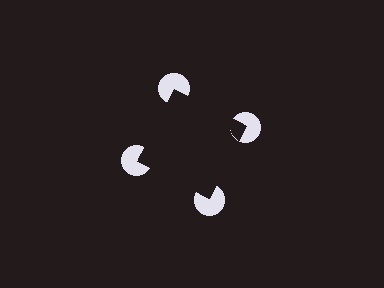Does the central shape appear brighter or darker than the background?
It typically appears slightly darker than the background, even though no actual brightness change is drawn.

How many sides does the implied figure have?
4 sides.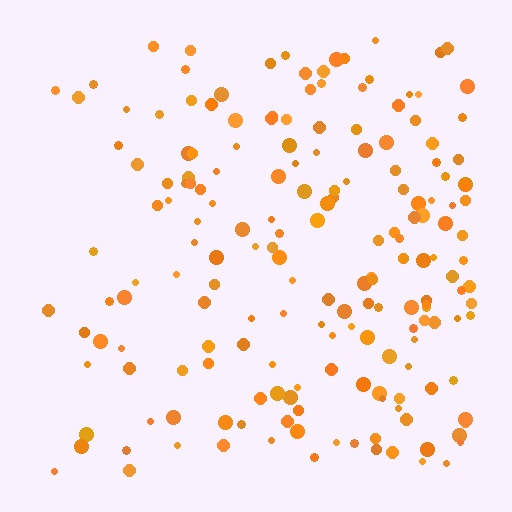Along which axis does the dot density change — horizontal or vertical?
Horizontal.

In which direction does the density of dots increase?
From left to right, with the right side densest.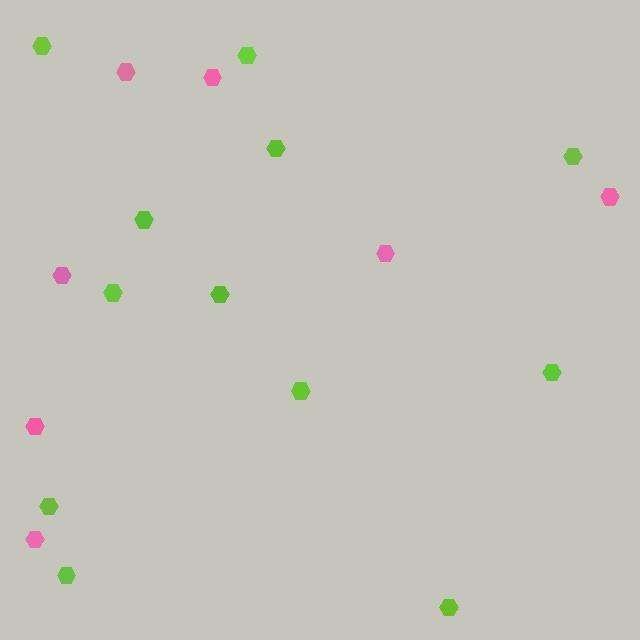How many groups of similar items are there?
There are 2 groups: one group of lime hexagons (12) and one group of pink hexagons (7).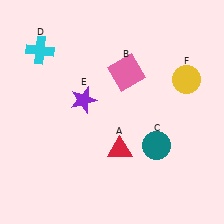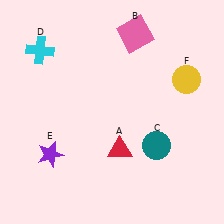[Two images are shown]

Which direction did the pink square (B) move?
The pink square (B) moved up.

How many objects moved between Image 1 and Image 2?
2 objects moved between the two images.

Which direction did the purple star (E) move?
The purple star (E) moved down.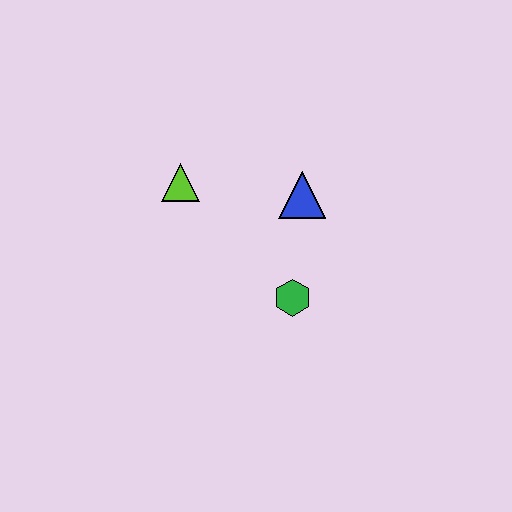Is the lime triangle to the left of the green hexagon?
Yes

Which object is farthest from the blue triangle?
The lime triangle is farthest from the blue triangle.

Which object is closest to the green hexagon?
The blue triangle is closest to the green hexagon.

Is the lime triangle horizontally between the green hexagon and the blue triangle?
No